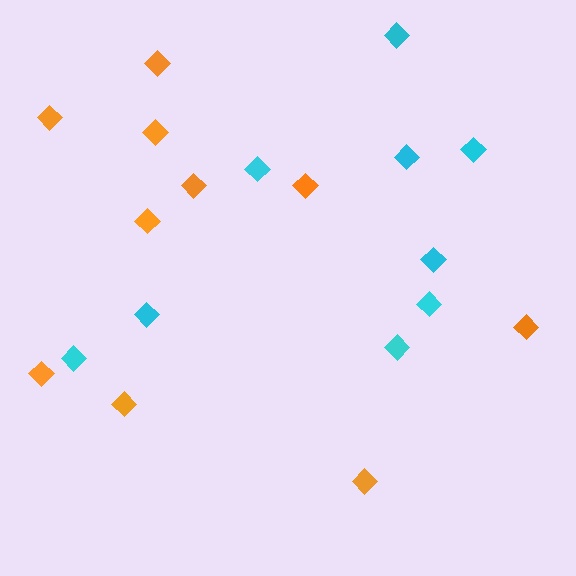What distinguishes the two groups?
There are 2 groups: one group of orange diamonds (10) and one group of cyan diamonds (9).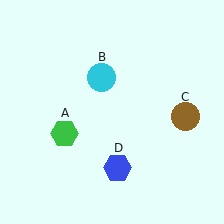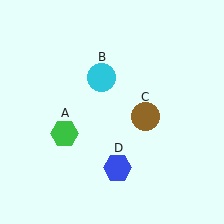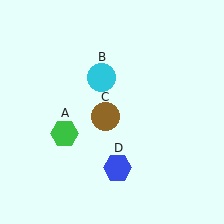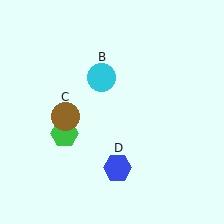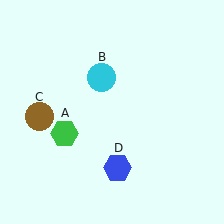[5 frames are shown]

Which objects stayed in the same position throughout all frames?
Green hexagon (object A) and cyan circle (object B) and blue hexagon (object D) remained stationary.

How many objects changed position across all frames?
1 object changed position: brown circle (object C).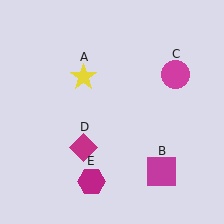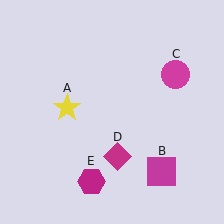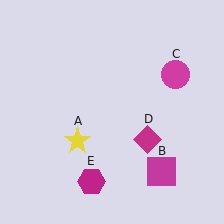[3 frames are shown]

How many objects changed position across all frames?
2 objects changed position: yellow star (object A), magenta diamond (object D).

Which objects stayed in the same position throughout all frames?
Magenta square (object B) and magenta circle (object C) and magenta hexagon (object E) remained stationary.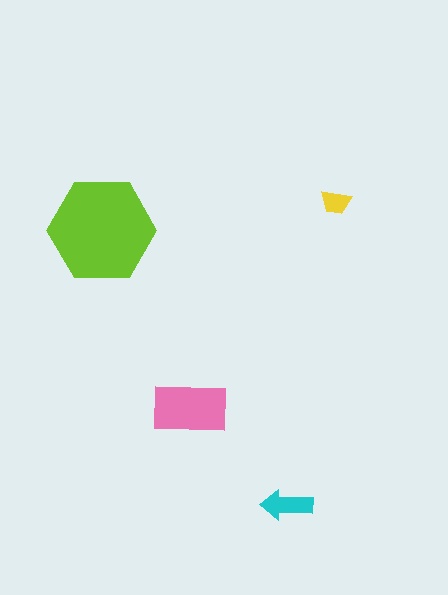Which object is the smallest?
The yellow trapezoid.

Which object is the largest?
The lime hexagon.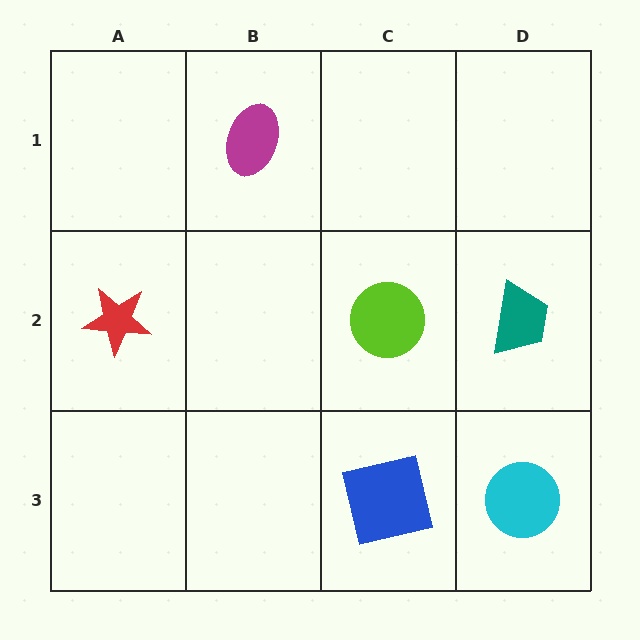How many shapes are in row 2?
3 shapes.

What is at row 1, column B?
A magenta ellipse.